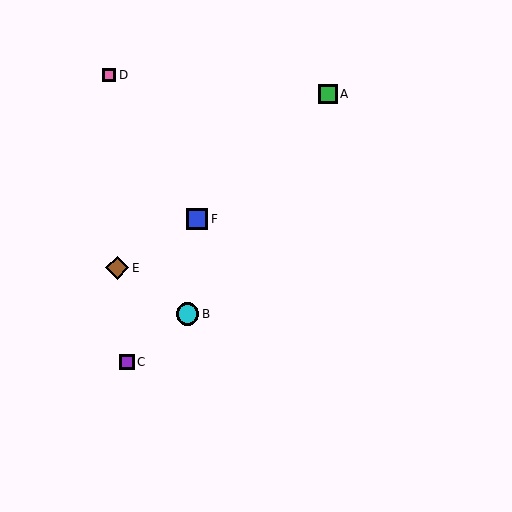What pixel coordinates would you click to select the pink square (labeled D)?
Click at (109, 75) to select the pink square D.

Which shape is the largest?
The brown diamond (labeled E) is the largest.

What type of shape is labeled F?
Shape F is a blue square.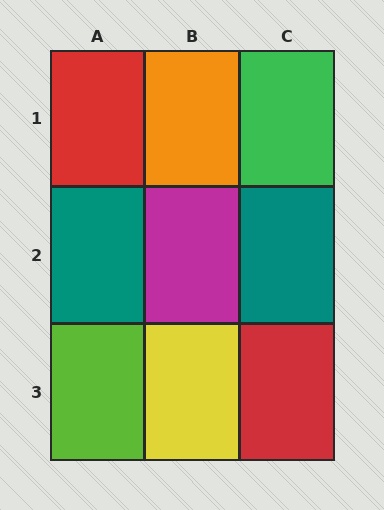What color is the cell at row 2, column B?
Magenta.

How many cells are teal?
2 cells are teal.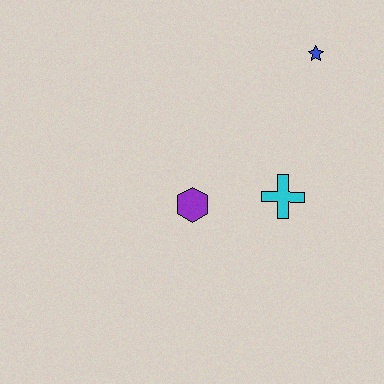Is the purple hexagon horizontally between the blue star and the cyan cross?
No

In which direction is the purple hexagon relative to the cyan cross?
The purple hexagon is to the left of the cyan cross.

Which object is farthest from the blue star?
The purple hexagon is farthest from the blue star.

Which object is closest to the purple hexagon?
The cyan cross is closest to the purple hexagon.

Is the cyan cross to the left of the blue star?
Yes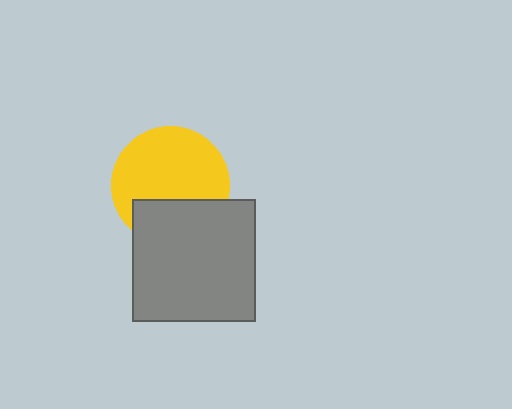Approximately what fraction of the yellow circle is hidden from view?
Roughly 32% of the yellow circle is hidden behind the gray square.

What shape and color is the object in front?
The object in front is a gray square.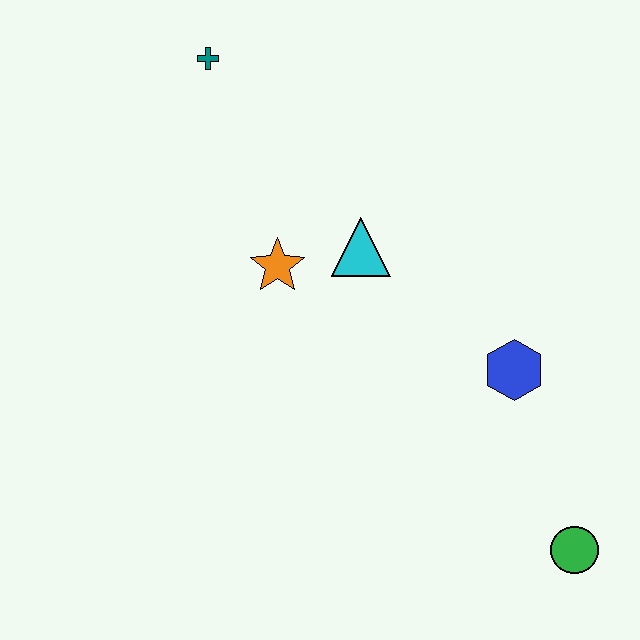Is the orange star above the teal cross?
No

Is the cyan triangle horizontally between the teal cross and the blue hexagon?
Yes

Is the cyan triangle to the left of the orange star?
No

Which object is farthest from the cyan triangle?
The green circle is farthest from the cyan triangle.